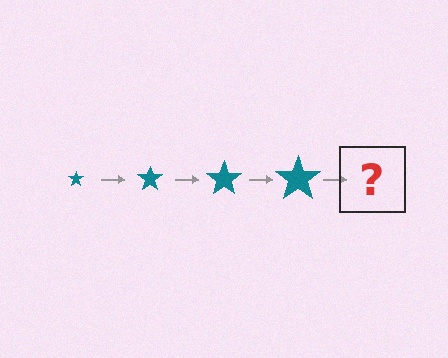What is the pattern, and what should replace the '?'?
The pattern is that the star gets progressively larger each step. The '?' should be a teal star, larger than the previous one.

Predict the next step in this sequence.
The next step is a teal star, larger than the previous one.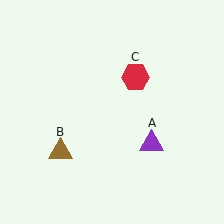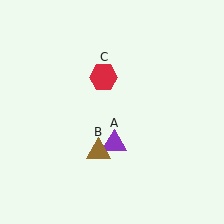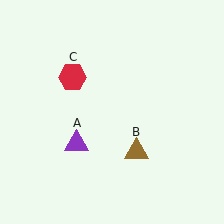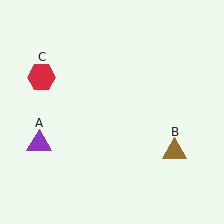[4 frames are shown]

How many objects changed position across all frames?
3 objects changed position: purple triangle (object A), brown triangle (object B), red hexagon (object C).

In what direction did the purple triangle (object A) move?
The purple triangle (object A) moved left.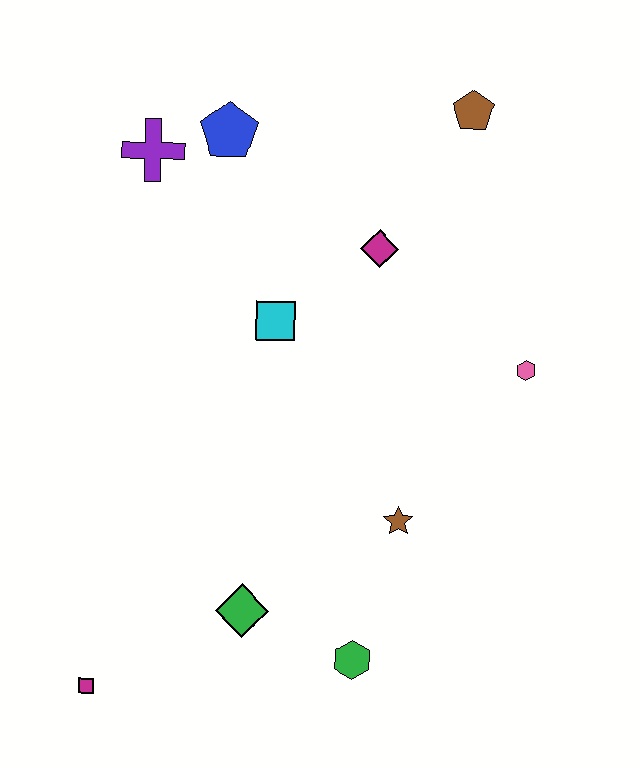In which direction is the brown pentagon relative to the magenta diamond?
The brown pentagon is above the magenta diamond.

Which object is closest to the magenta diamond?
The cyan square is closest to the magenta diamond.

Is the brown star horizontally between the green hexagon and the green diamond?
No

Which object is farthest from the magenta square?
The brown pentagon is farthest from the magenta square.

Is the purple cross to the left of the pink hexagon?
Yes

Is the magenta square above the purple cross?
No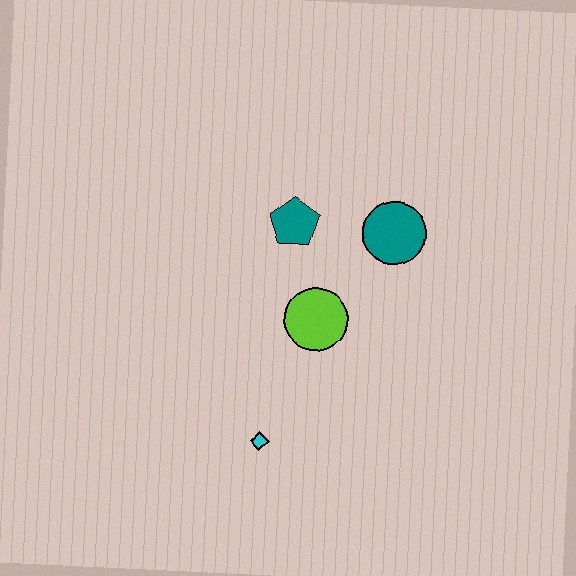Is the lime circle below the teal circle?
Yes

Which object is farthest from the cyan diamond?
The teal circle is farthest from the cyan diamond.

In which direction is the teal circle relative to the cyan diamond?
The teal circle is above the cyan diamond.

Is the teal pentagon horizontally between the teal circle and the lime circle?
No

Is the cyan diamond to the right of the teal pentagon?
No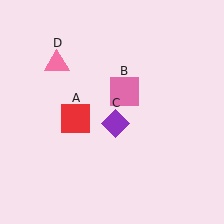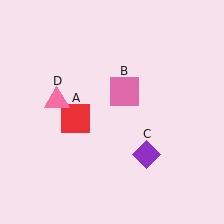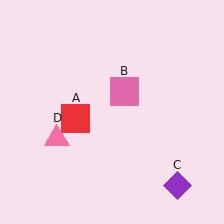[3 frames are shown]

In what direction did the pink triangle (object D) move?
The pink triangle (object D) moved down.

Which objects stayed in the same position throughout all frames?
Red square (object A) and pink square (object B) remained stationary.